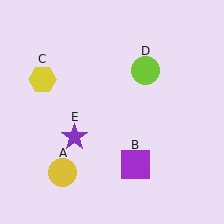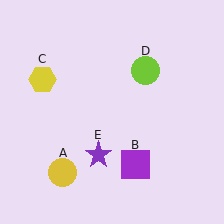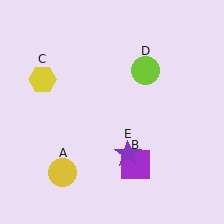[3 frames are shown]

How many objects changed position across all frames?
1 object changed position: purple star (object E).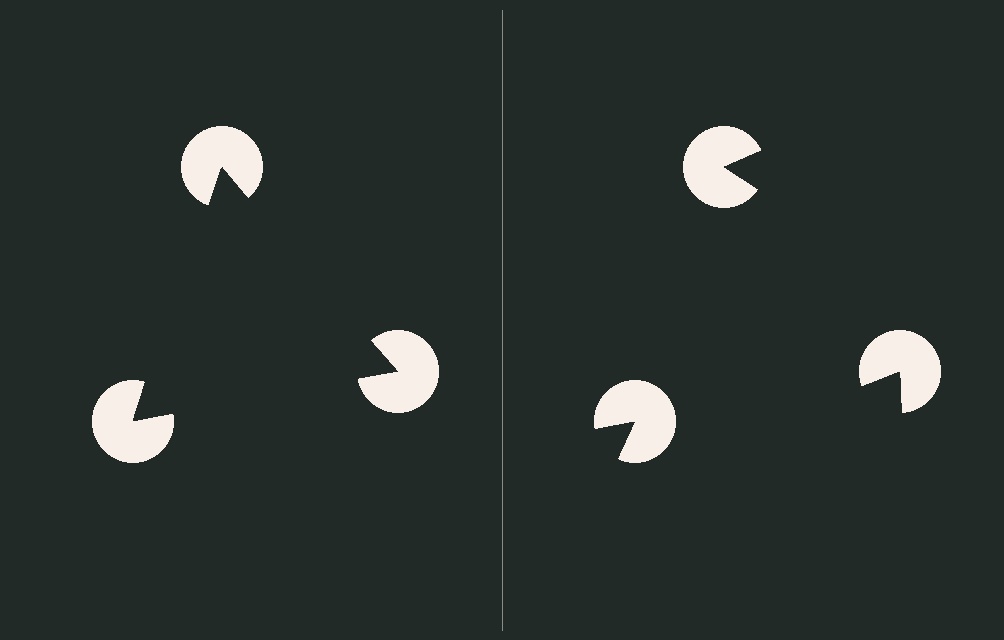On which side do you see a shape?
An illusory triangle appears on the left side. On the right side the wedge cuts are rotated, so no coherent shape forms.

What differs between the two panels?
The pac-man discs are positioned identically on both sides; only the wedge orientations differ. On the left they align to a triangle; on the right they are misaligned.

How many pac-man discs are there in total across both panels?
6 — 3 on each side.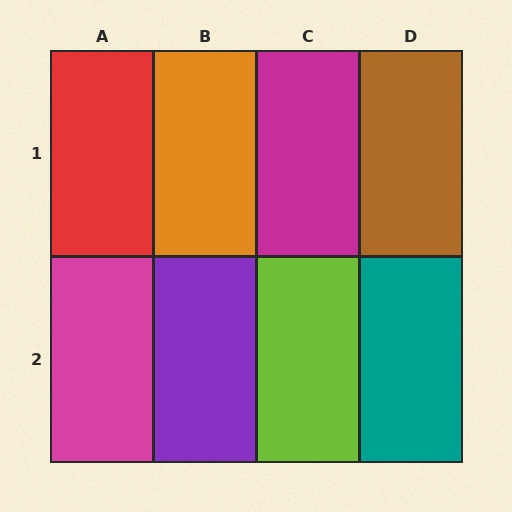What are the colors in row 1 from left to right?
Red, orange, magenta, brown.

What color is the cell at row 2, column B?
Purple.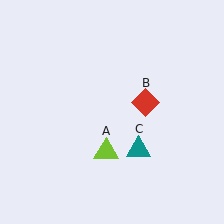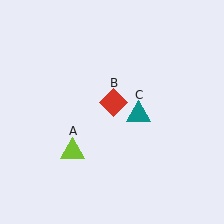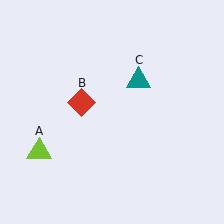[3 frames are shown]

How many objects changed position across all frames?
3 objects changed position: lime triangle (object A), red diamond (object B), teal triangle (object C).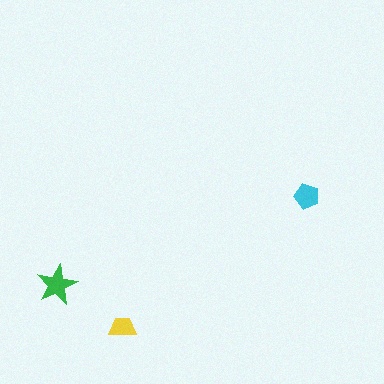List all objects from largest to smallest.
The green star, the cyan pentagon, the yellow trapezoid.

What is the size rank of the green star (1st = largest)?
1st.